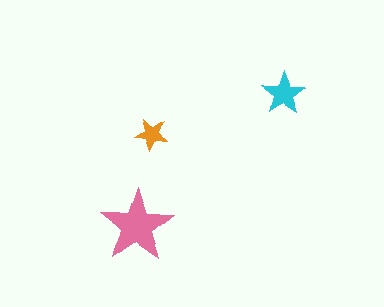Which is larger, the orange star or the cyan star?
The cyan one.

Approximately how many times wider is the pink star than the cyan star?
About 1.5 times wider.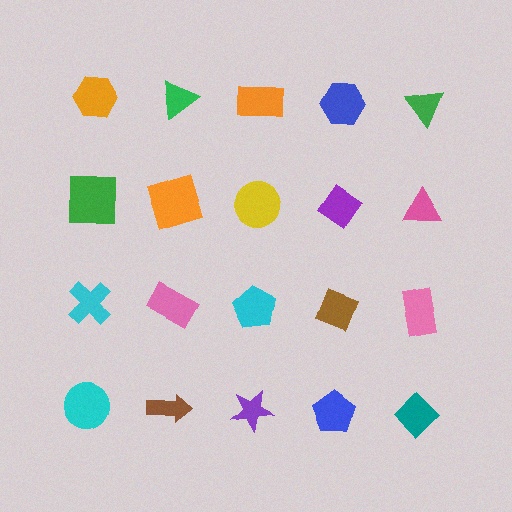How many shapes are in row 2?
5 shapes.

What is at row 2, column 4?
A purple diamond.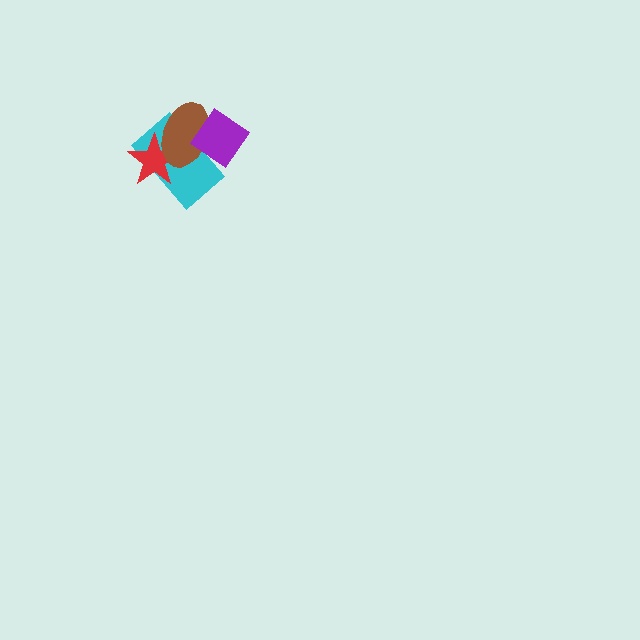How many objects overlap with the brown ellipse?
3 objects overlap with the brown ellipse.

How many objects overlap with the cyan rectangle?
3 objects overlap with the cyan rectangle.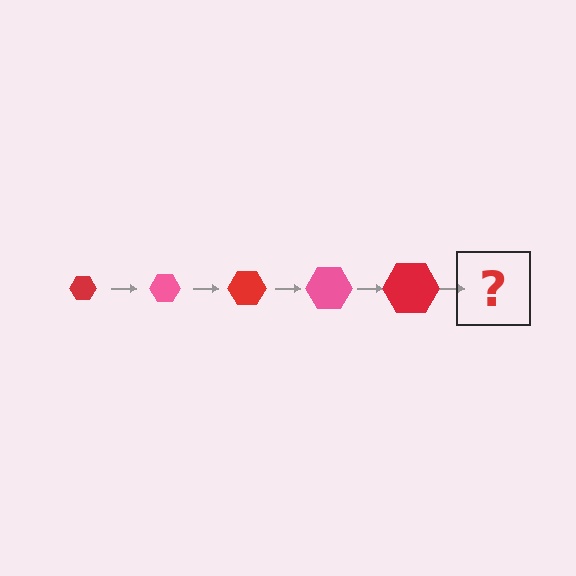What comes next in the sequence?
The next element should be a pink hexagon, larger than the previous one.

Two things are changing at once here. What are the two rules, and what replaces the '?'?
The two rules are that the hexagon grows larger each step and the color cycles through red and pink. The '?' should be a pink hexagon, larger than the previous one.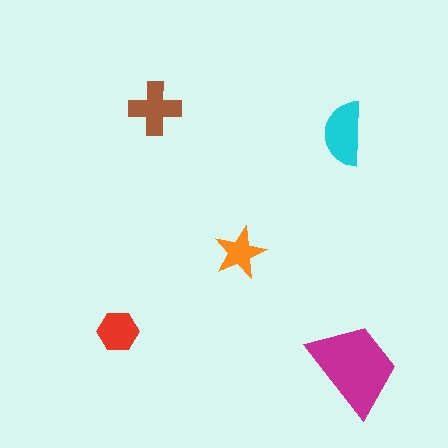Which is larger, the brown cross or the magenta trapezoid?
The magenta trapezoid.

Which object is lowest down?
The magenta trapezoid is bottommost.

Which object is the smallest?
The orange star.